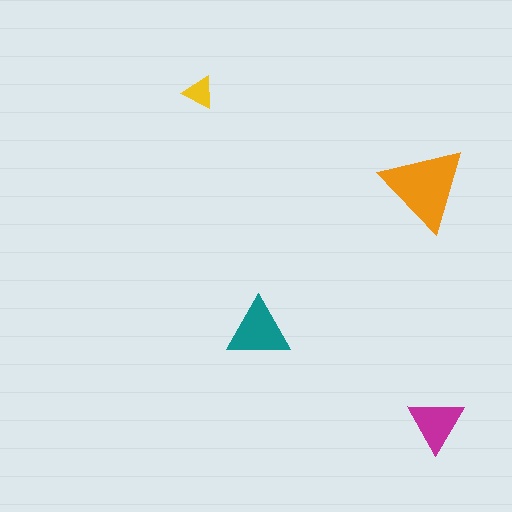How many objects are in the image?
There are 4 objects in the image.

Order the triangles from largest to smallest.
the orange one, the teal one, the magenta one, the yellow one.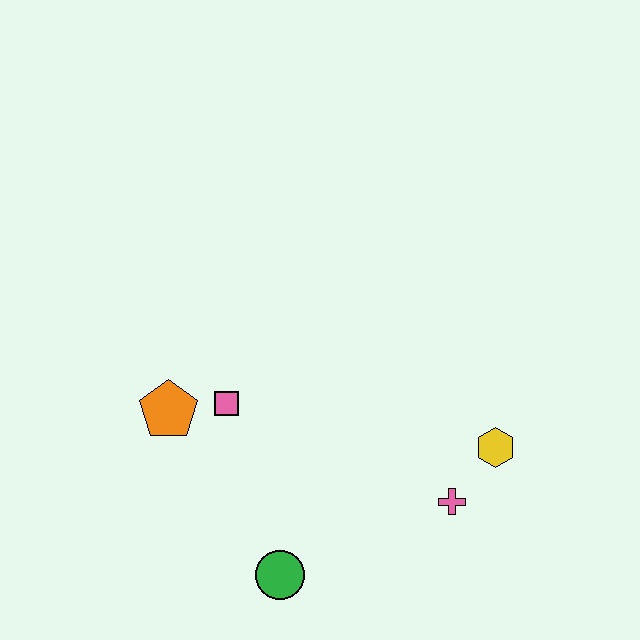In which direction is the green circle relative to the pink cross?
The green circle is to the left of the pink cross.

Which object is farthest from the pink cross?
The orange pentagon is farthest from the pink cross.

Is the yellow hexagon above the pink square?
No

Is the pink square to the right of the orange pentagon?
Yes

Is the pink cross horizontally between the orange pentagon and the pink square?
No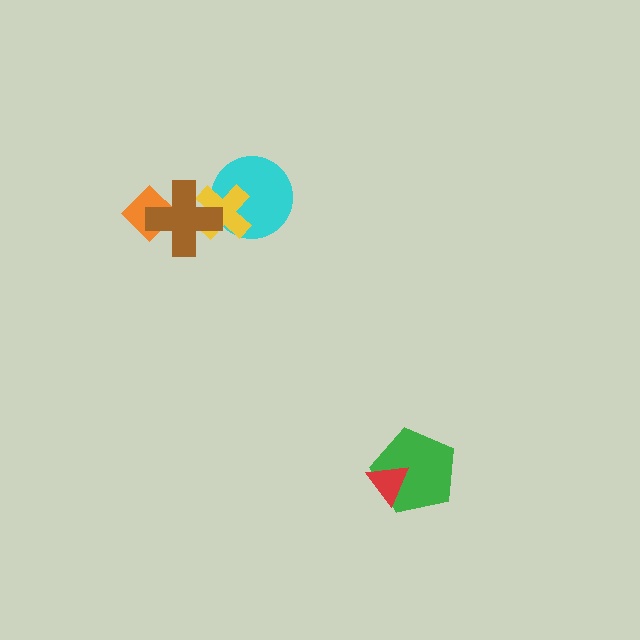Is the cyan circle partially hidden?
Yes, it is partially covered by another shape.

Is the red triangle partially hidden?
No, no other shape covers it.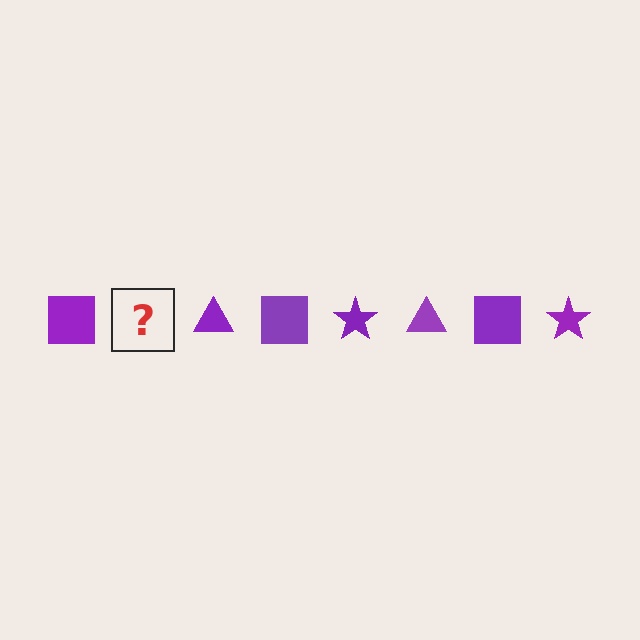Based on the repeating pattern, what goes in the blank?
The blank should be a purple star.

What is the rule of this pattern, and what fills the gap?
The rule is that the pattern cycles through square, star, triangle shapes in purple. The gap should be filled with a purple star.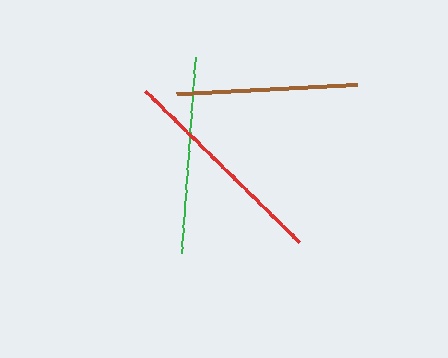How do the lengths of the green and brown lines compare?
The green and brown lines are approximately the same length.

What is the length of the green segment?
The green segment is approximately 196 pixels long.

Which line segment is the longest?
The red line is the longest at approximately 216 pixels.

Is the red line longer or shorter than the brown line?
The red line is longer than the brown line.